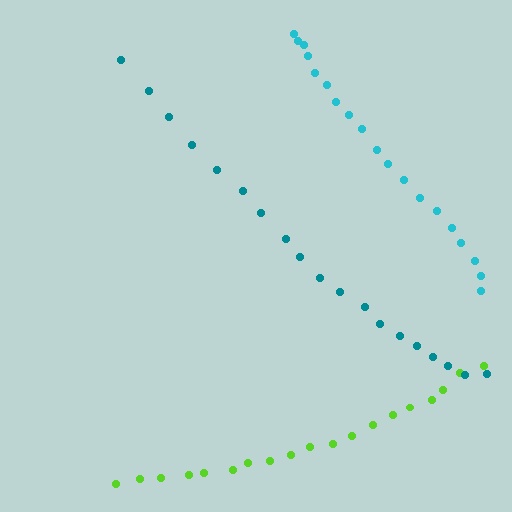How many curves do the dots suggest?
There are 3 distinct paths.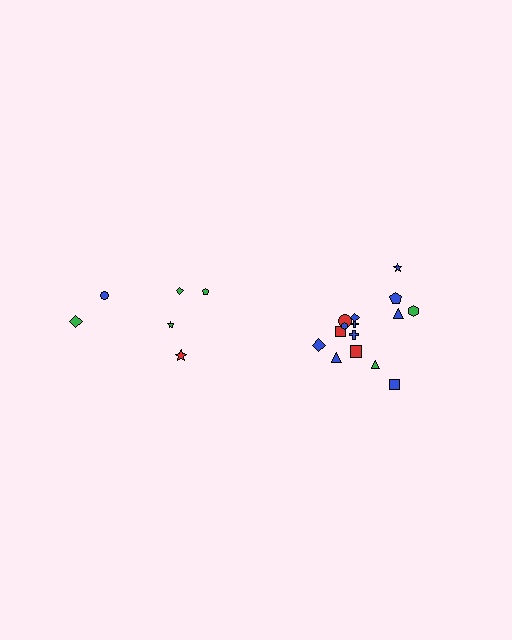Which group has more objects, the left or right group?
The right group.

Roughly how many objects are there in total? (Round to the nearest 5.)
Roughly 20 objects in total.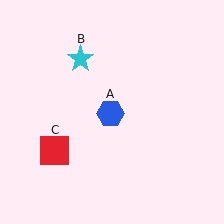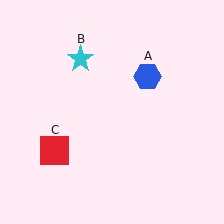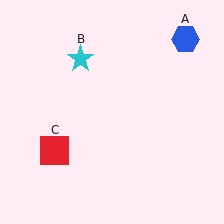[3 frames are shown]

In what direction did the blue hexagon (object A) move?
The blue hexagon (object A) moved up and to the right.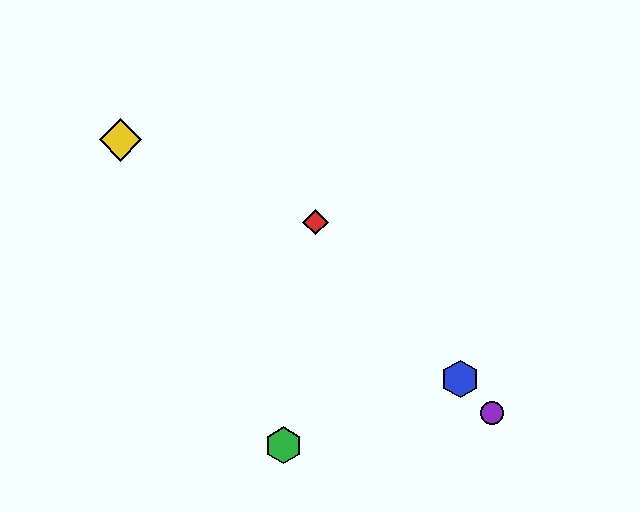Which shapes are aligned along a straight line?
The red diamond, the blue hexagon, the purple circle are aligned along a straight line.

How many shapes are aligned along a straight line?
3 shapes (the red diamond, the blue hexagon, the purple circle) are aligned along a straight line.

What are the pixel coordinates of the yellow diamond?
The yellow diamond is at (120, 140).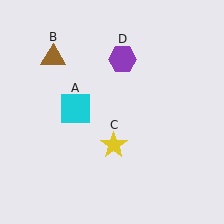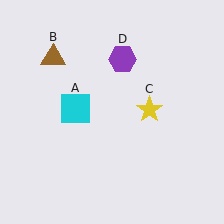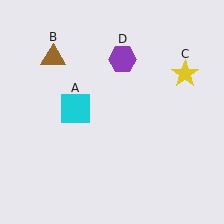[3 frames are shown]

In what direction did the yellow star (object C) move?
The yellow star (object C) moved up and to the right.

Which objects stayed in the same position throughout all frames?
Cyan square (object A) and brown triangle (object B) and purple hexagon (object D) remained stationary.